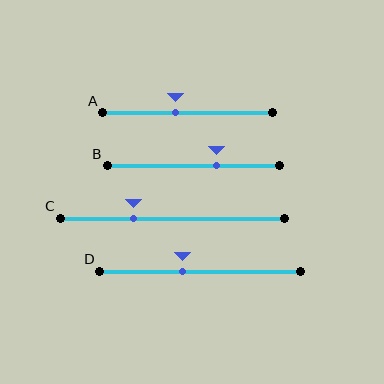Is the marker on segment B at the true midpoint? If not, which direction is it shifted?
No, the marker on segment B is shifted to the right by about 13% of the segment length.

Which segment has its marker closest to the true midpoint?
Segment A has its marker closest to the true midpoint.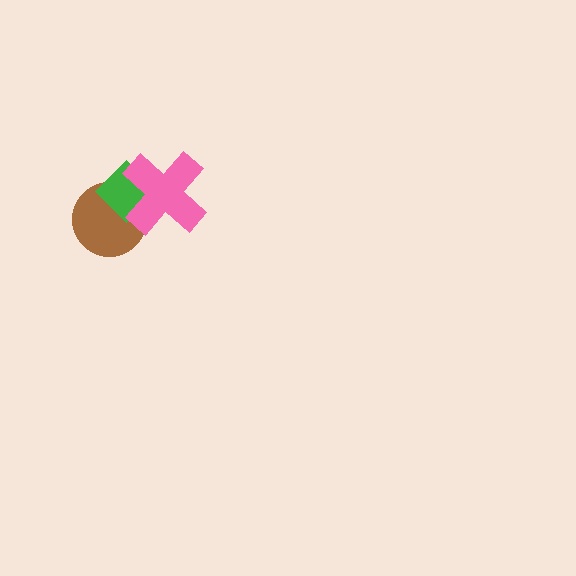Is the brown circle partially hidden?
Yes, it is partially covered by another shape.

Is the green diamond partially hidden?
Yes, it is partially covered by another shape.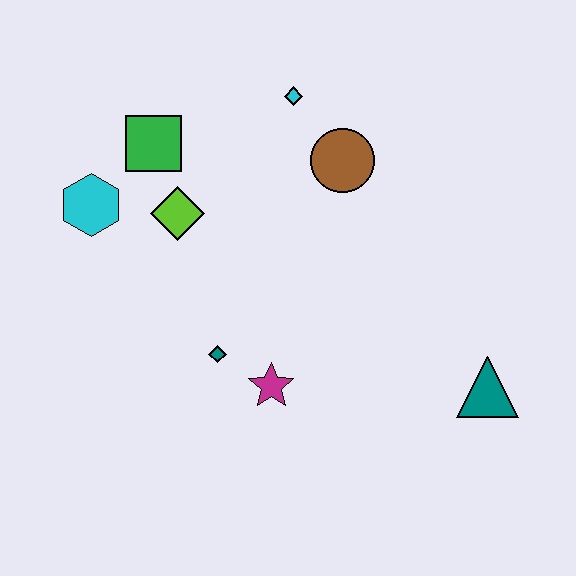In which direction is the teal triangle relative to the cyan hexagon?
The teal triangle is to the right of the cyan hexagon.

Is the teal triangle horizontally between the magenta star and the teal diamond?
No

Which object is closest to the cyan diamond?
The brown circle is closest to the cyan diamond.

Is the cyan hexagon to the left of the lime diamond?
Yes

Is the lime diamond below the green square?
Yes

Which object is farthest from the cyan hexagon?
The teal triangle is farthest from the cyan hexagon.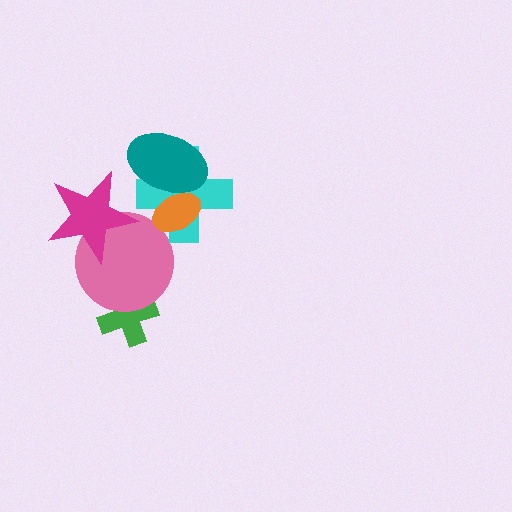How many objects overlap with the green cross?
1 object overlaps with the green cross.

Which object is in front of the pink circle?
The magenta star is in front of the pink circle.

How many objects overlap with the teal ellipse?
2 objects overlap with the teal ellipse.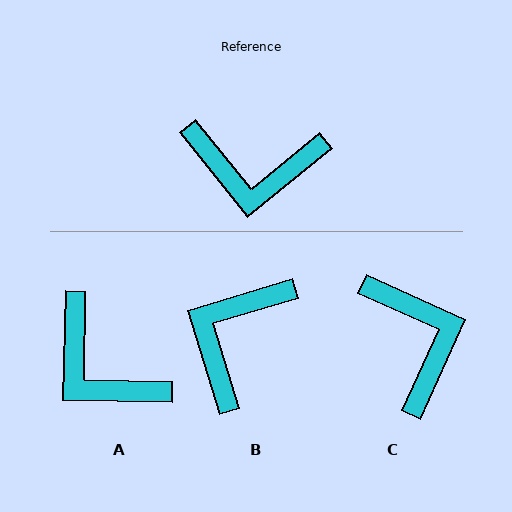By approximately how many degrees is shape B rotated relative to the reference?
Approximately 112 degrees clockwise.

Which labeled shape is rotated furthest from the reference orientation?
C, about 116 degrees away.